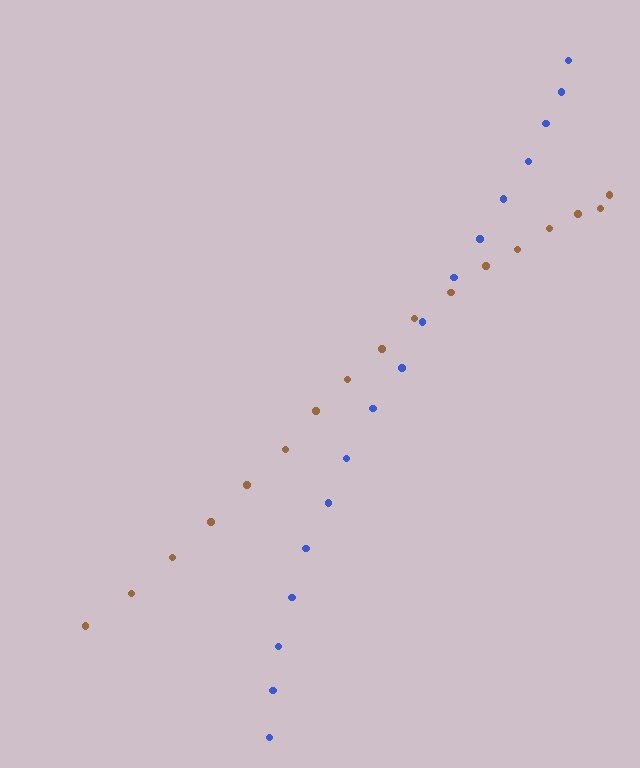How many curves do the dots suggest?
There are 2 distinct paths.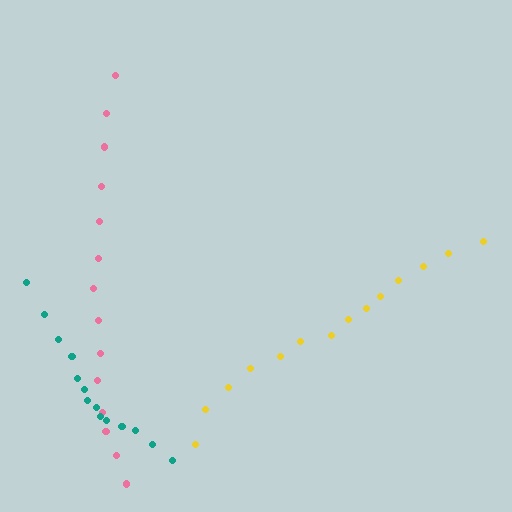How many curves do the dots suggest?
There are 3 distinct paths.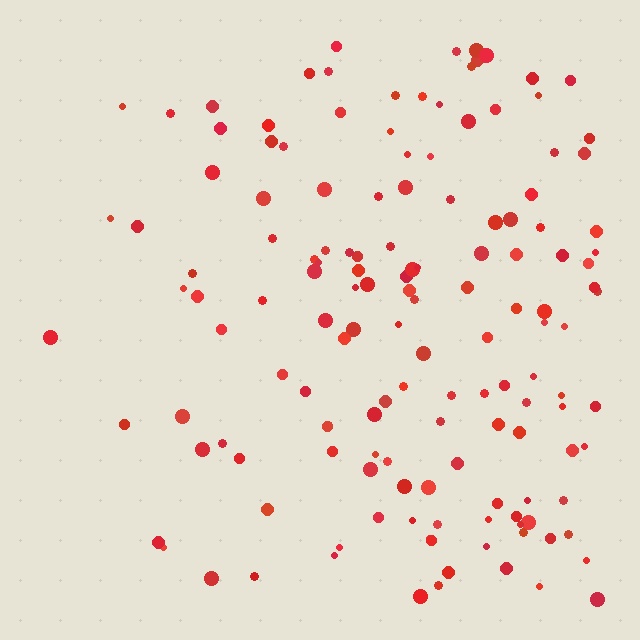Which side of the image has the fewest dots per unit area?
The left.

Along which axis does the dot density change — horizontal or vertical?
Horizontal.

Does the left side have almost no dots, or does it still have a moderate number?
Still a moderate number, just noticeably fewer than the right.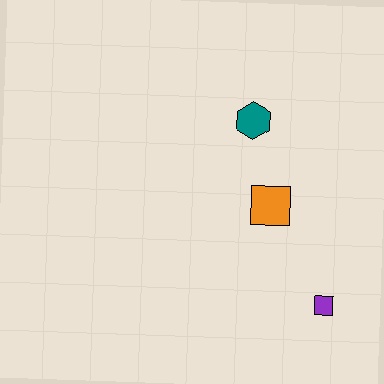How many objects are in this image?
There are 3 objects.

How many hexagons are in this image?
There is 1 hexagon.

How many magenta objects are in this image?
There are no magenta objects.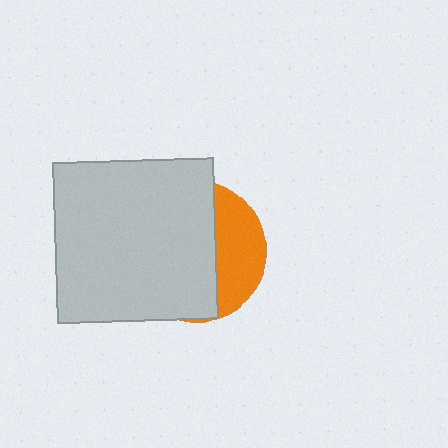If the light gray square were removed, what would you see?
You would see the complete orange circle.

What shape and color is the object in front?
The object in front is a light gray square.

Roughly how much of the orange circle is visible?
A small part of it is visible (roughly 32%).